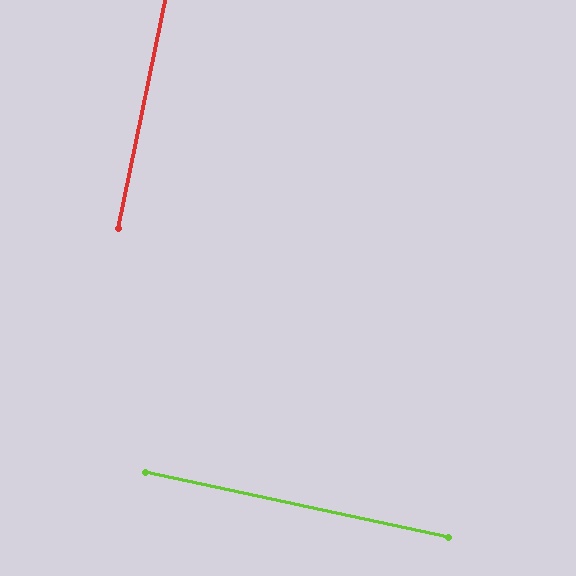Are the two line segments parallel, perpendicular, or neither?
Perpendicular — they meet at approximately 89°.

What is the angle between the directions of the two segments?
Approximately 89 degrees.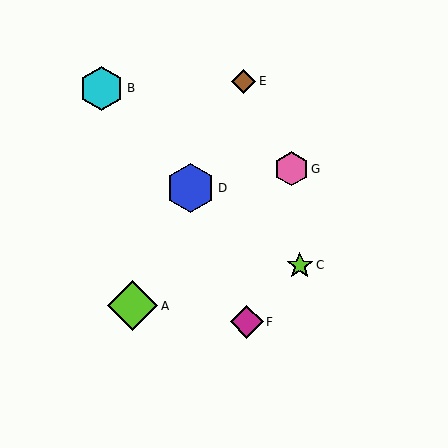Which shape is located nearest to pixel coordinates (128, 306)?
The lime diamond (labeled A) at (133, 306) is nearest to that location.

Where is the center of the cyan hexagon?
The center of the cyan hexagon is at (102, 88).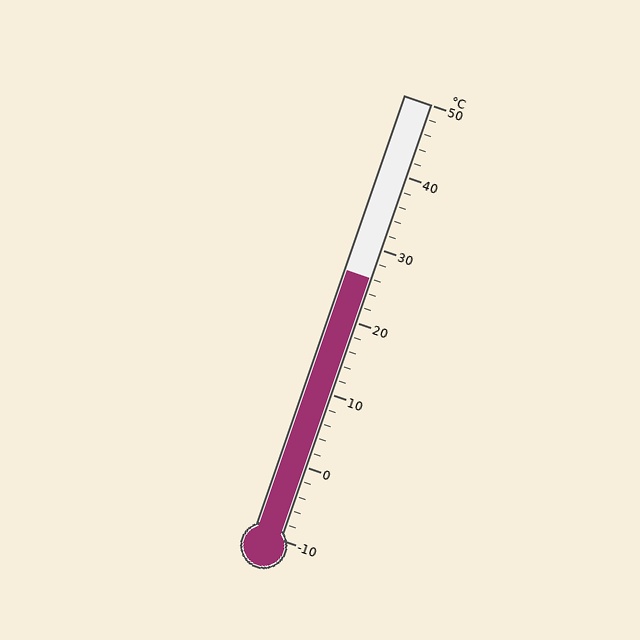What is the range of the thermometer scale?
The thermometer scale ranges from -10°C to 50°C.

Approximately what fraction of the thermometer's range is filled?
The thermometer is filled to approximately 60% of its range.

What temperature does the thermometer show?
The thermometer shows approximately 26°C.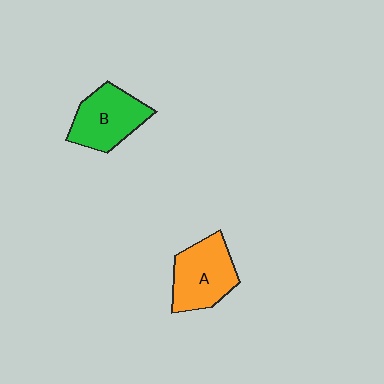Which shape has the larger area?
Shape A (orange).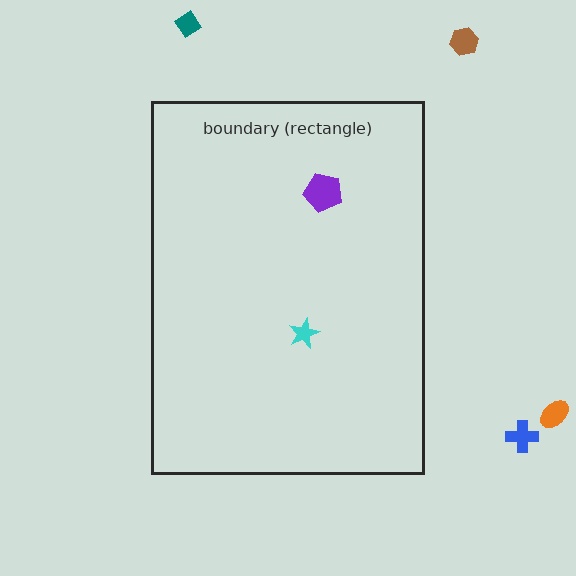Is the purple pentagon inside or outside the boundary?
Inside.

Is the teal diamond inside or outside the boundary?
Outside.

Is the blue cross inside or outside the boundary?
Outside.